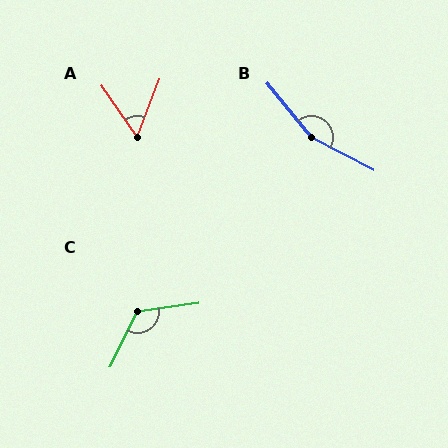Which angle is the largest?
B, at approximately 157 degrees.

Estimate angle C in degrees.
Approximately 124 degrees.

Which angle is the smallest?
A, at approximately 55 degrees.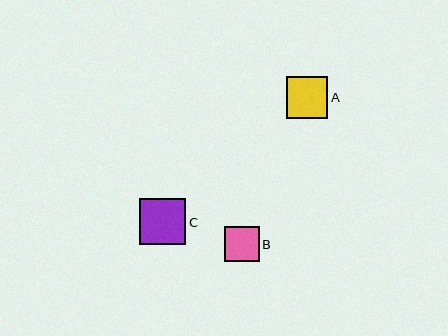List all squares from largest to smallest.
From largest to smallest: C, A, B.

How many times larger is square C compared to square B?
Square C is approximately 1.3 times the size of square B.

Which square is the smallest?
Square B is the smallest with a size of approximately 35 pixels.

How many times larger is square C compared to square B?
Square C is approximately 1.3 times the size of square B.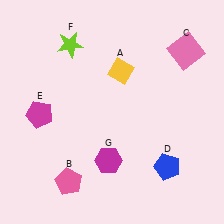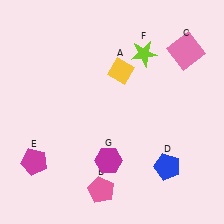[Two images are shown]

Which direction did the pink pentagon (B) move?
The pink pentagon (B) moved right.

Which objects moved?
The objects that moved are: the pink pentagon (B), the magenta pentagon (E), the lime star (F).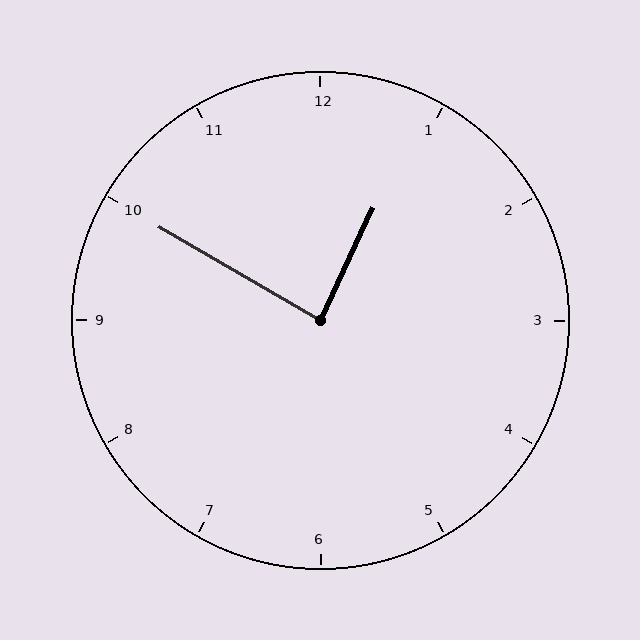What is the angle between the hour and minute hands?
Approximately 85 degrees.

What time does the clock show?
12:50.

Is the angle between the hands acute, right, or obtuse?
It is right.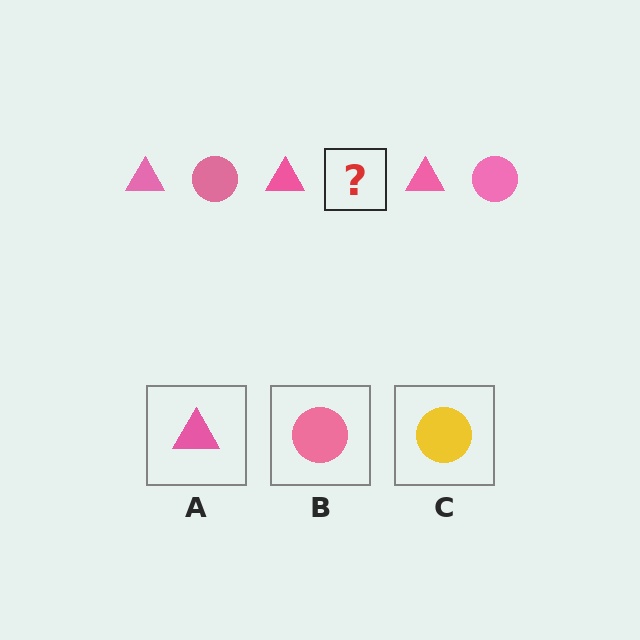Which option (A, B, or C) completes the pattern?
B.